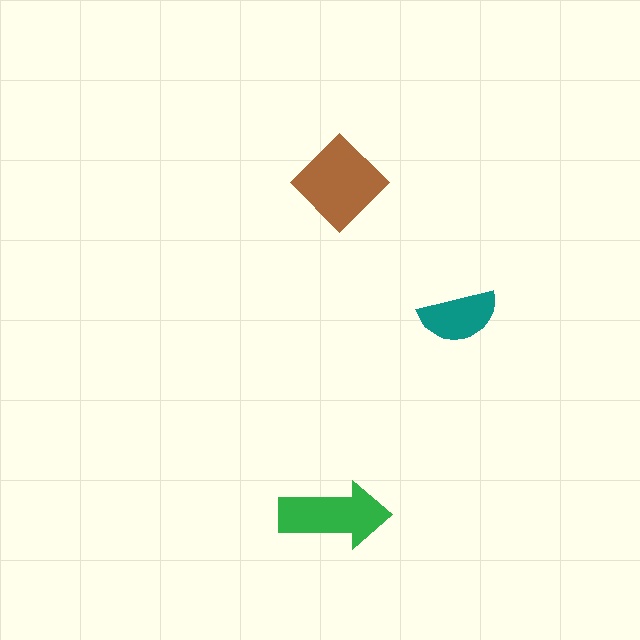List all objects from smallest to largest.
The teal semicircle, the green arrow, the brown diamond.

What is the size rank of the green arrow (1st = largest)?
2nd.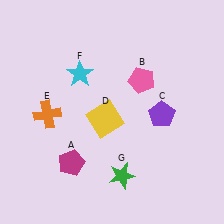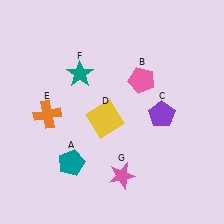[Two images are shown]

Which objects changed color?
A changed from magenta to teal. F changed from cyan to teal. G changed from green to pink.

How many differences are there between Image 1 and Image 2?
There are 3 differences between the two images.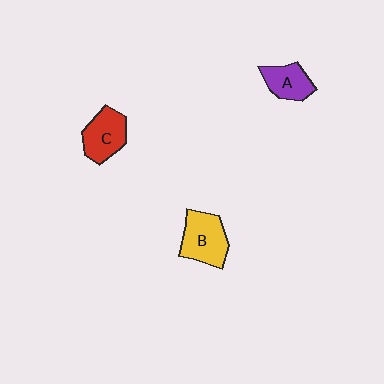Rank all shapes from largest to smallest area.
From largest to smallest: B (yellow), C (red), A (purple).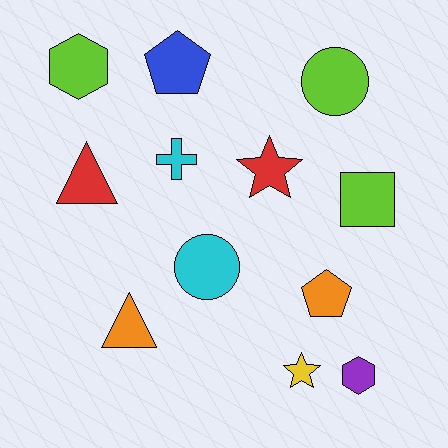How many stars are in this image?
There are 2 stars.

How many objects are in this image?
There are 12 objects.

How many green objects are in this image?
There are no green objects.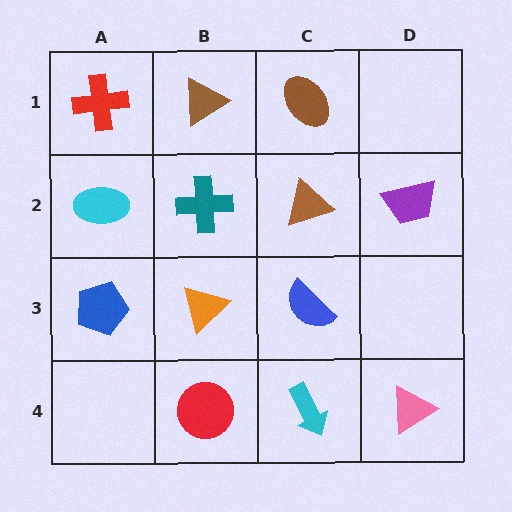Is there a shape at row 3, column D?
No, that cell is empty.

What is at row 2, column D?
A purple trapezoid.